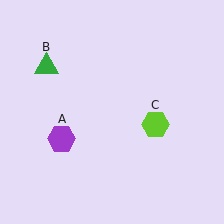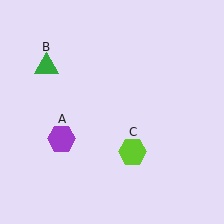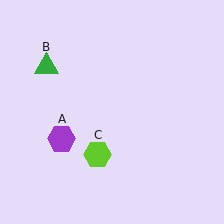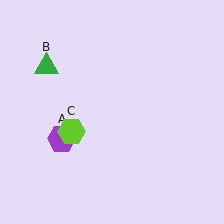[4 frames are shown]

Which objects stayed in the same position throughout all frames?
Purple hexagon (object A) and green triangle (object B) remained stationary.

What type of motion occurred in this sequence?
The lime hexagon (object C) rotated clockwise around the center of the scene.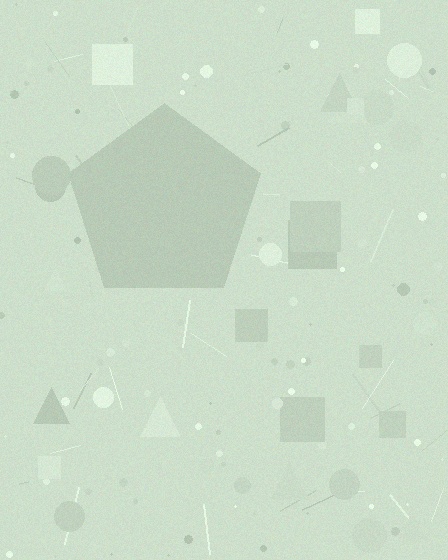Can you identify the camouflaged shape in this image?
The camouflaged shape is a pentagon.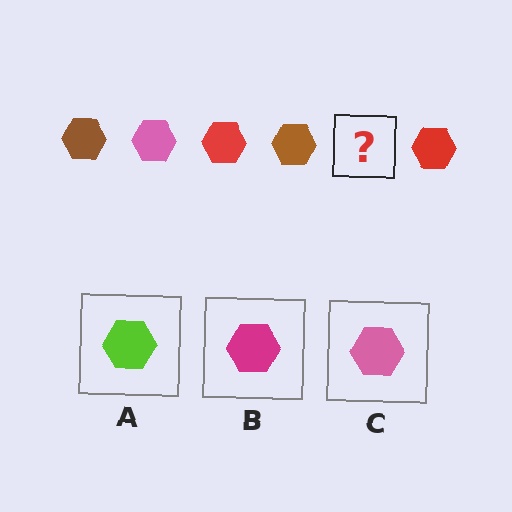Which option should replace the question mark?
Option C.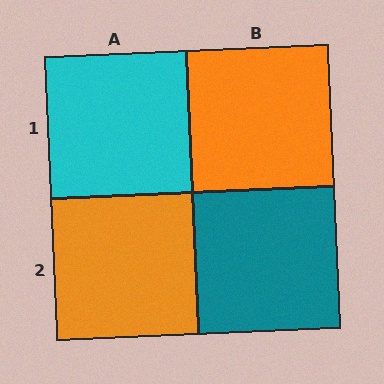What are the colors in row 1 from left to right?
Cyan, orange.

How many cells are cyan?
1 cell is cyan.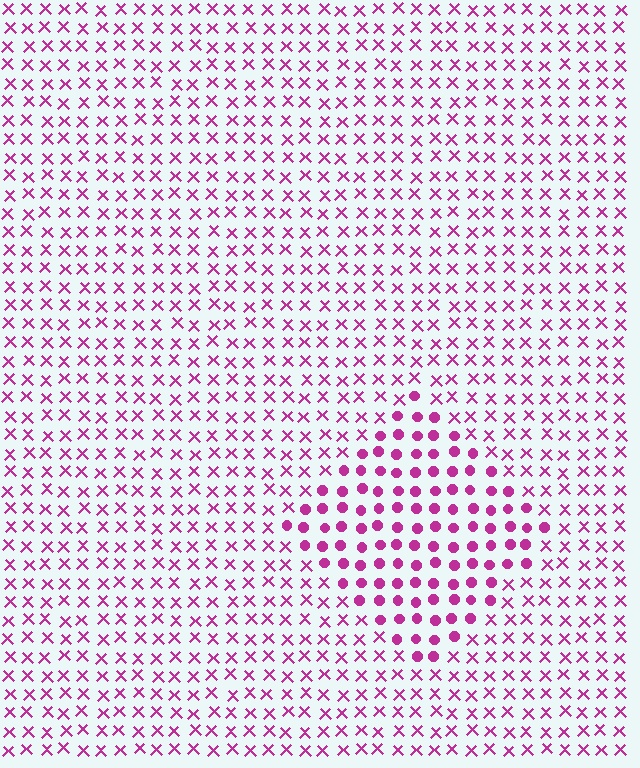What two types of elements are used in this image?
The image uses circles inside the diamond region and X marks outside it.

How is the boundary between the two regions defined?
The boundary is defined by a change in element shape: circles inside vs. X marks outside. All elements share the same color and spacing.